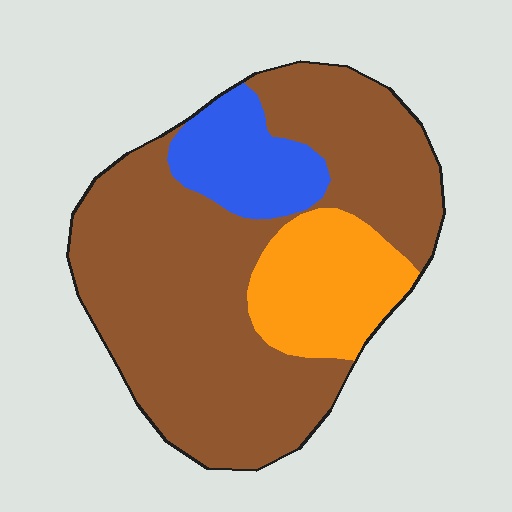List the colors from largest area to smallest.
From largest to smallest: brown, orange, blue.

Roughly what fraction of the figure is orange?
Orange covers about 20% of the figure.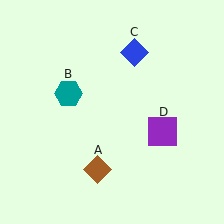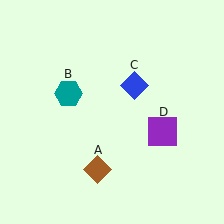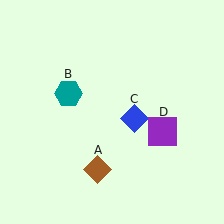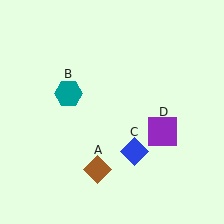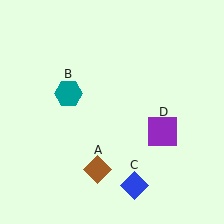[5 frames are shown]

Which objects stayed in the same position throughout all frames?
Brown diamond (object A) and teal hexagon (object B) and purple square (object D) remained stationary.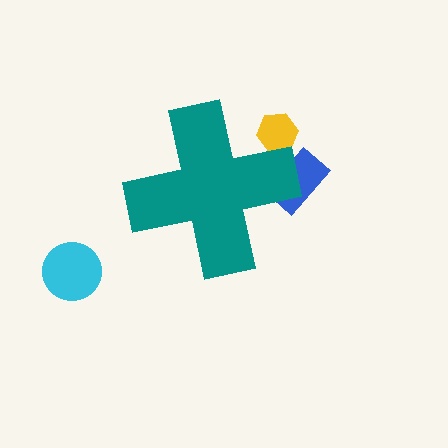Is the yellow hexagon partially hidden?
Yes, the yellow hexagon is partially hidden behind the teal cross.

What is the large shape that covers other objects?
A teal cross.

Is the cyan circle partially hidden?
No, the cyan circle is fully visible.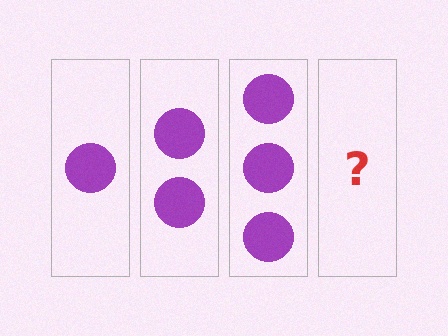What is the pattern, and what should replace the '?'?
The pattern is that each step adds one more circle. The '?' should be 4 circles.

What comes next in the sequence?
The next element should be 4 circles.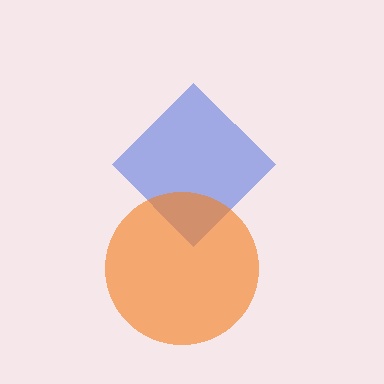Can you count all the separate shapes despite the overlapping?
Yes, there are 2 separate shapes.